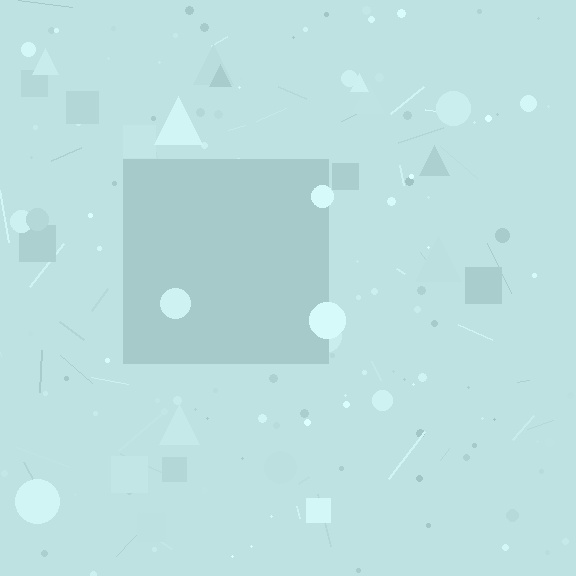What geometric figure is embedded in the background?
A square is embedded in the background.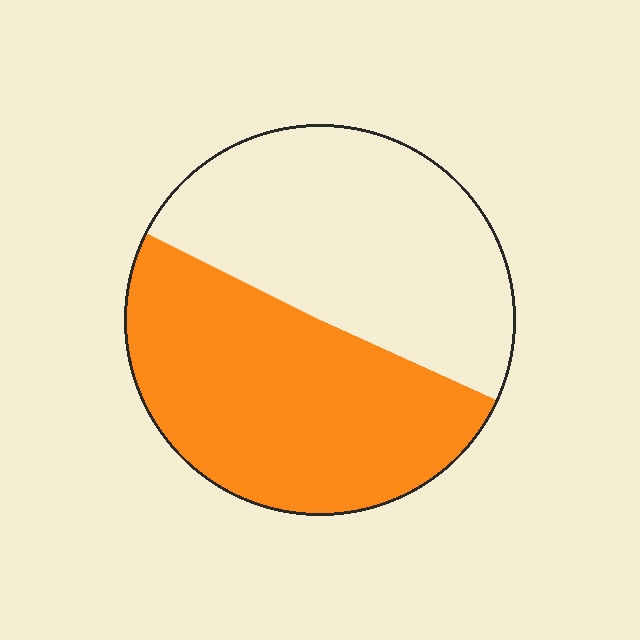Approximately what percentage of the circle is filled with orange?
Approximately 50%.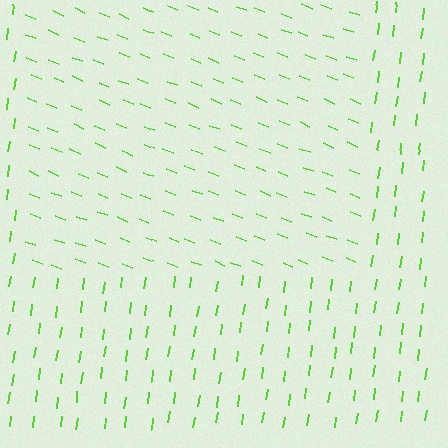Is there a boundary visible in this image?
Yes, there is a texture boundary formed by a change in line orientation.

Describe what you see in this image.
The image is filled with small lime line segments. A rectangle region in the image has lines oriented differently from the surrounding lines, creating a visible texture boundary.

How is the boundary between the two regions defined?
The boundary is defined purely by a change in line orientation (approximately 75 degrees difference). All lines are the same color and thickness.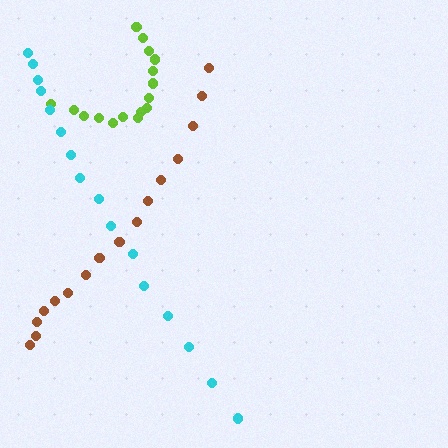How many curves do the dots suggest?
There are 3 distinct paths.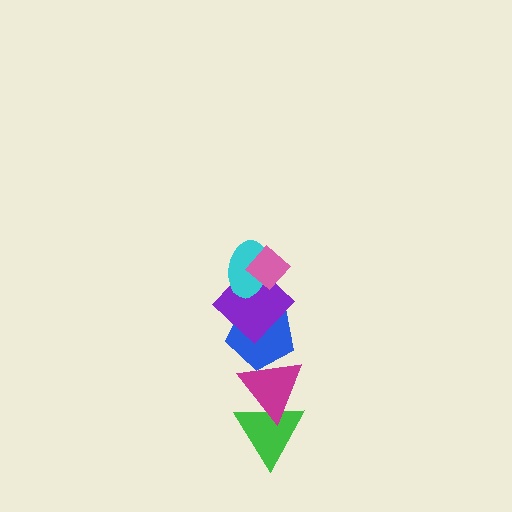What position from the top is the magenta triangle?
The magenta triangle is 5th from the top.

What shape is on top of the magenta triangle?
The blue pentagon is on top of the magenta triangle.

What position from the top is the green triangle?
The green triangle is 6th from the top.